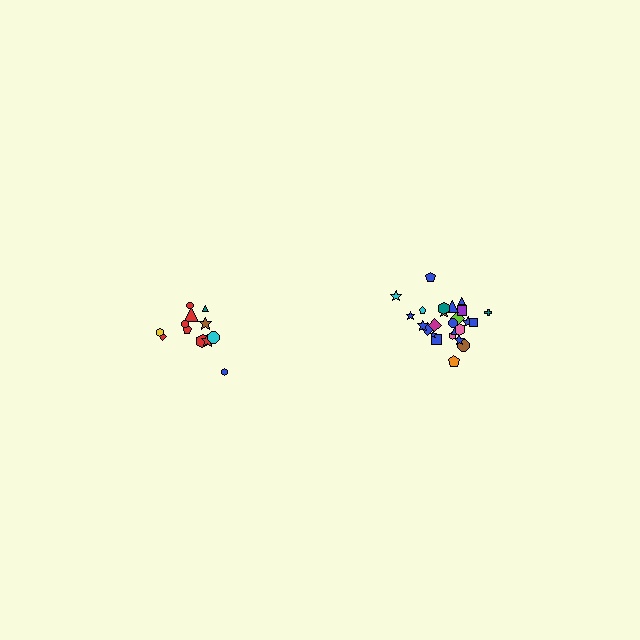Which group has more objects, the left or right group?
The right group.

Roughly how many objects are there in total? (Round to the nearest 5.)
Roughly 35 objects in total.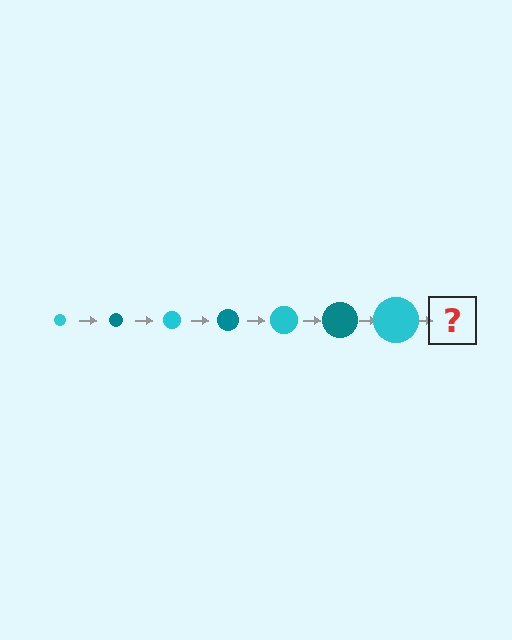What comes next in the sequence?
The next element should be a teal circle, larger than the previous one.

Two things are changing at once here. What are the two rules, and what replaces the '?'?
The two rules are that the circle grows larger each step and the color cycles through cyan and teal. The '?' should be a teal circle, larger than the previous one.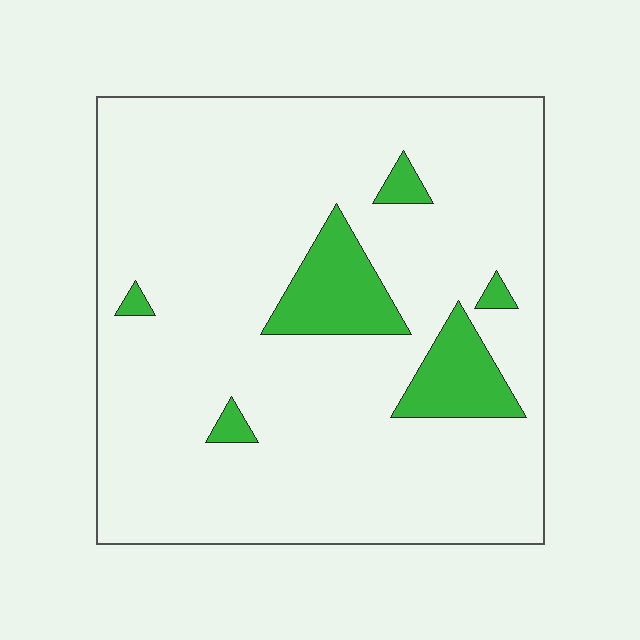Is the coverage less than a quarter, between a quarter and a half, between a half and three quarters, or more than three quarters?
Less than a quarter.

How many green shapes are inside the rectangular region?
6.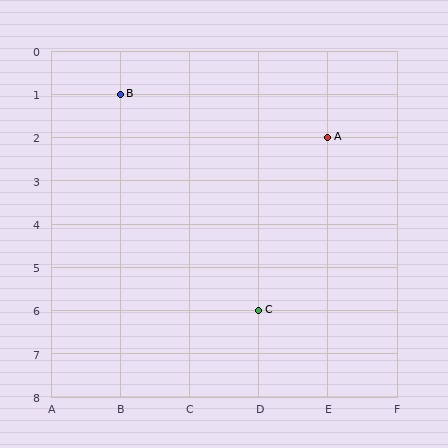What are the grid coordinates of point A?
Point A is at grid coordinates (E, 2).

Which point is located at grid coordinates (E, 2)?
Point A is at (E, 2).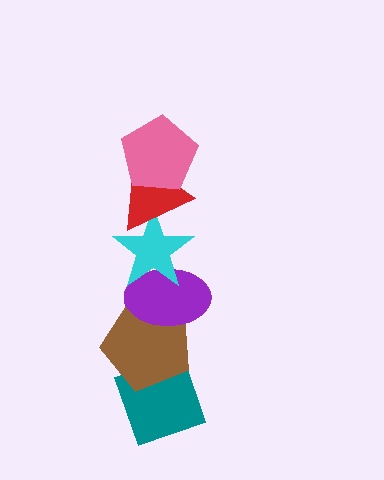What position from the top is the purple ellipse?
The purple ellipse is 4th from the top.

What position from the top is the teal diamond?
The teal diamond is 6th from the top.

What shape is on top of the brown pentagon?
The purple ellipse is on top of the brown pentagon.